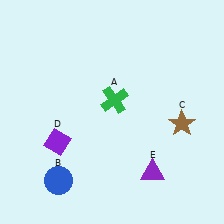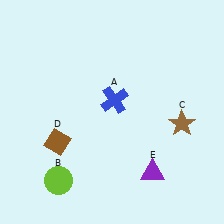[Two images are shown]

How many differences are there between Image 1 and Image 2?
There are 3 differences between the two images.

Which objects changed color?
A changed from green to blue. B changed from blue to lime. D changed from purple to brown.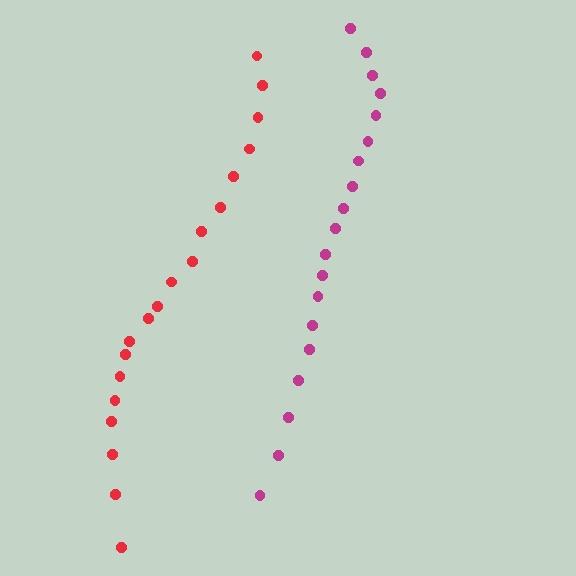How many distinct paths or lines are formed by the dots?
There are 2 distinct paths.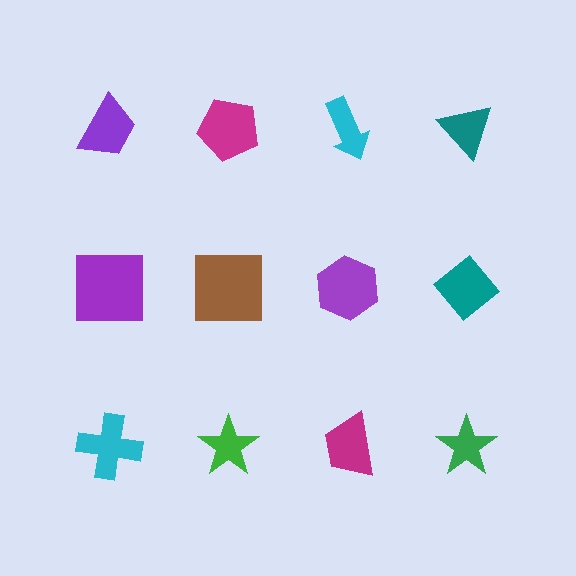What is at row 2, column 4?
A teal diamond.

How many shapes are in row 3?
4 shapes.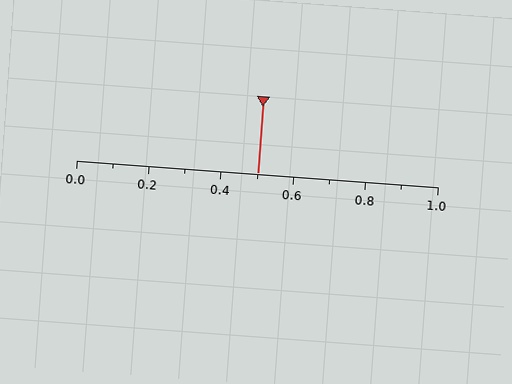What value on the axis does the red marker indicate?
The marker indicates approximately 0.5.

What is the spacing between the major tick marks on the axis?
The major ticks are spaced 0.2 apart.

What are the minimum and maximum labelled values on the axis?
The axis runs from 0.0 to 1.0.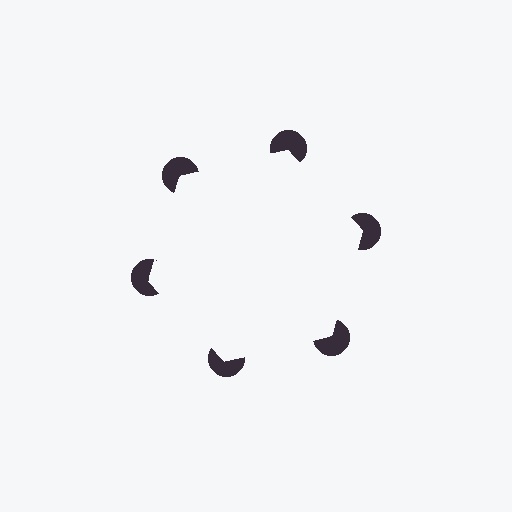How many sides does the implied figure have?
6 sides.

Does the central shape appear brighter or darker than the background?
It typically appears slightly brighter than the background, even though no actual brightness change is drawn.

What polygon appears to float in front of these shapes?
An illusory hexagon — its edges are inferred from the aligned wedge cuts in the pac-man discs, not physically drawn.